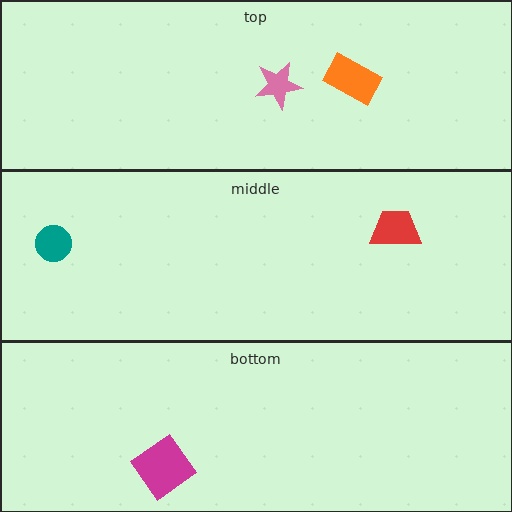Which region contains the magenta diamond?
The bottom region.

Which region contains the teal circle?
The middle region.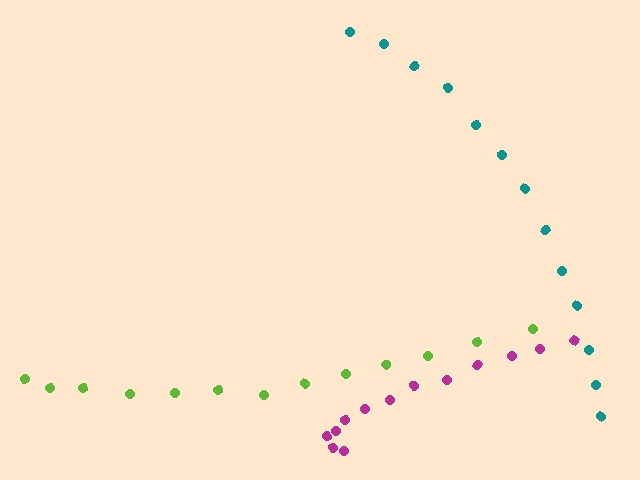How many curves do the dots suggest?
There are 3 distinct paths.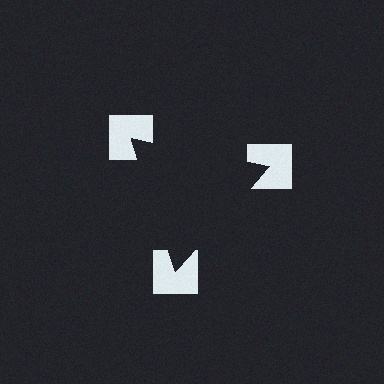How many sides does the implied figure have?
3 sides.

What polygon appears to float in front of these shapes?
An illusory triangle — its edges are inferred from the aligned wedge cuts in the notched squares, not physically drawn.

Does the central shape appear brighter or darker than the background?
It typically appears slightly darker than the background, even though no actual brightness change is drawn.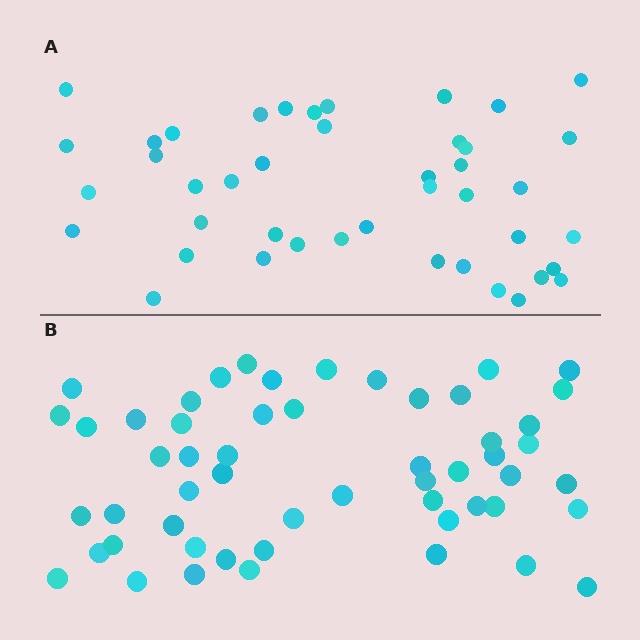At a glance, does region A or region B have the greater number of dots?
Region B (the bottom region) has more dots.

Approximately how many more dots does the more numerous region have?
Region B has roughly 12 or so more dots than region A.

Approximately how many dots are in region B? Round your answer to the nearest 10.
About 50 dots. (The exact count is 54, which rounds to 50.)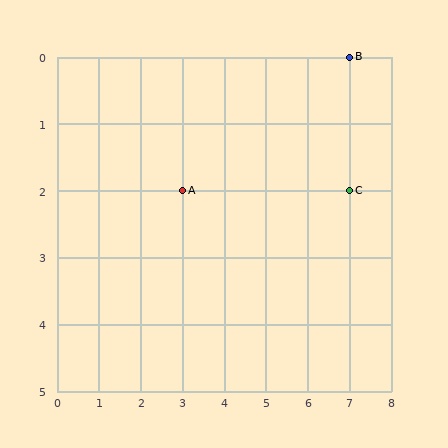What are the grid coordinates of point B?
Point B is at grid coordinates (7, 0).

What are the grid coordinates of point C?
Point C is at grid coordinates (7, 2).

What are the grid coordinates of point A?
Point A is at grid coordinates (3, 2).